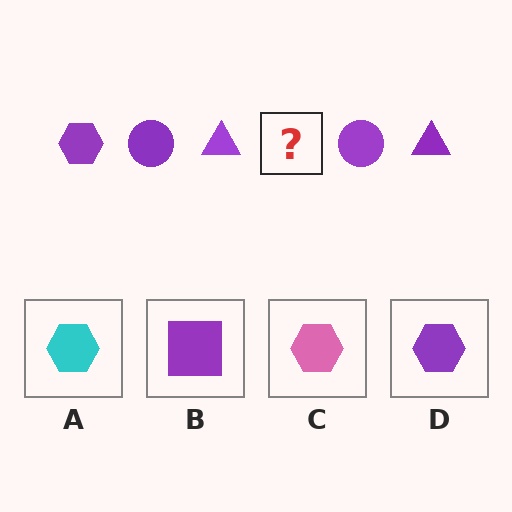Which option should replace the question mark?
Option D.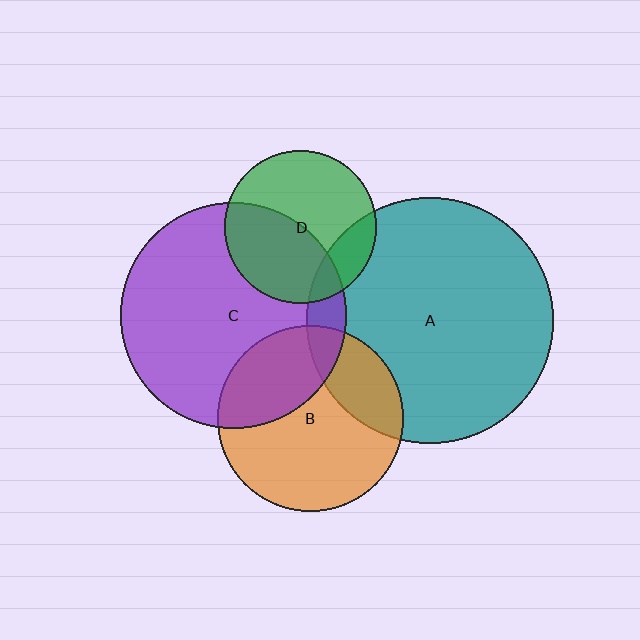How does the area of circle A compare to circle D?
Approximately 2.6 times.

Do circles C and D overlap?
Yes.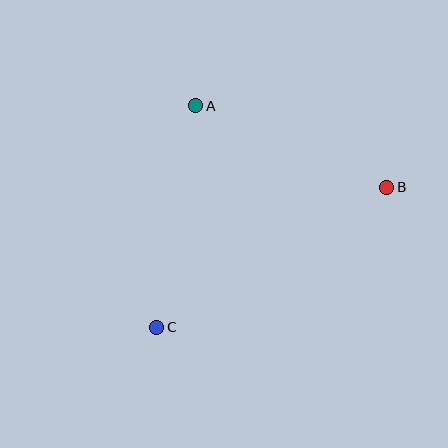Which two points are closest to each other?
Points A and B are closest to each other.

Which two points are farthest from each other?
Points B and C are farthest from each other.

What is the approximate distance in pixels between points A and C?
The distance between A and C is approximately 225 pixels.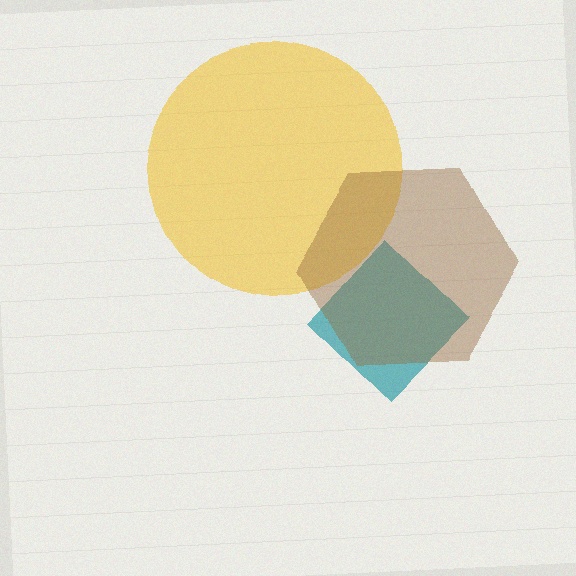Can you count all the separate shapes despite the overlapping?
Yes, there are 3 separate shapes.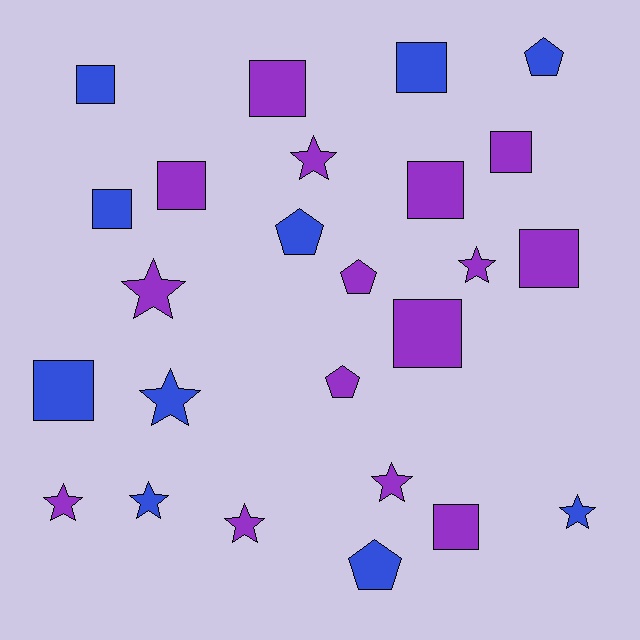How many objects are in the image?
There are 25 objects.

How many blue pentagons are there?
There are 3 blue pentagons.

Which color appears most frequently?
Purple, with 15 objects.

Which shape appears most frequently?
Square, with 11 objects.